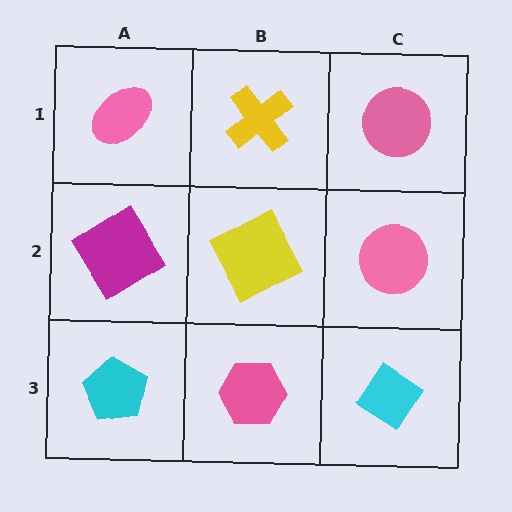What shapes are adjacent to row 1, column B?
A yellow square (row 2, column B), a pink ellipse (row 1, column A), a pink circle (row 1, column C).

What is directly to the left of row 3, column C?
A pink hexagon.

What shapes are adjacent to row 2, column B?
A yellow cross (row 1, column B), a pink hexagon (row 3, column B), a magenta diamond (row 2, column A), a pink circle (row 2, column C).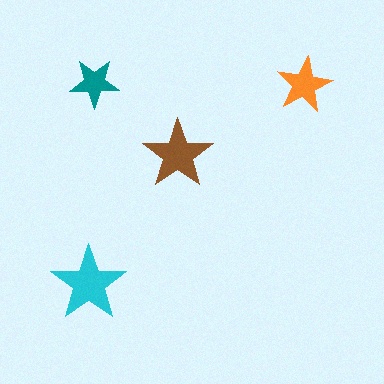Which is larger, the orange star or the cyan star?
The cyan one.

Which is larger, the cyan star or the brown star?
The cyan one.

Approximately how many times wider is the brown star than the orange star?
About 1.5 times wider.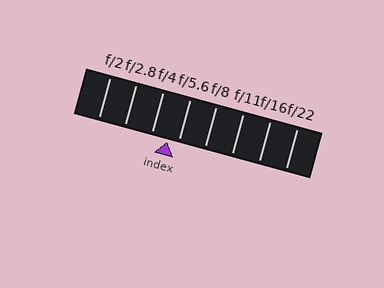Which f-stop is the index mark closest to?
The index mark is closest to f/5.6.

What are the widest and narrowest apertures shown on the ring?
The widest aperture shown is f/2 and the narrowest is f/22.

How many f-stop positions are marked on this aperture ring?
There are 8 f-stop positions marked.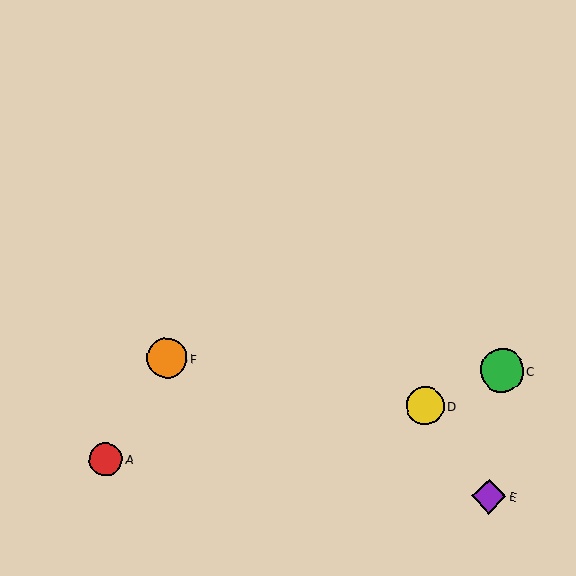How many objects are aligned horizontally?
3 objects (B, C, F) are aligned horizontally.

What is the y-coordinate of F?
Object F is at y≈358.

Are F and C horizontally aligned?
Yes, both are at y≈358.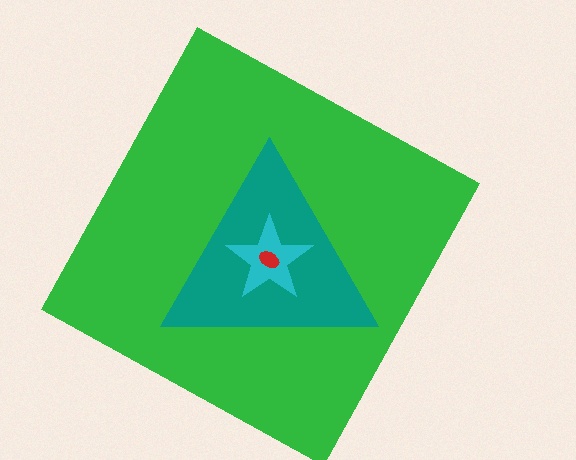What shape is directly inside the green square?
The teal triangle.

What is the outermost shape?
The green square.